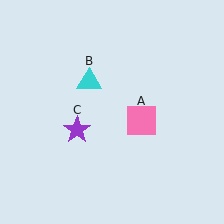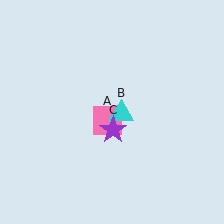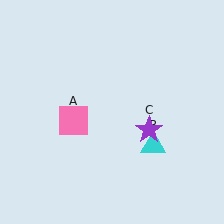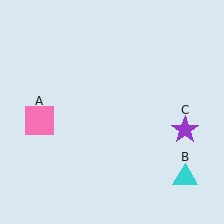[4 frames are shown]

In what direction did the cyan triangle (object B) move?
The cyan triangle (object B) moved down and to the right.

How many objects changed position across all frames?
3 objects changed position: pink square (object A), cyan triangle (object B), purple star (object C).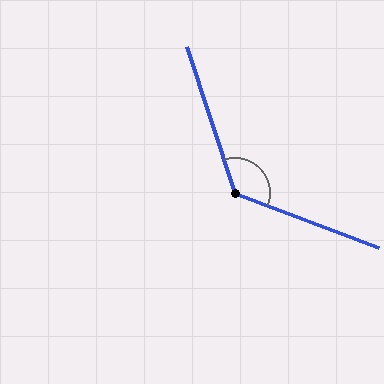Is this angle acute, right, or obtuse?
It is obtuse.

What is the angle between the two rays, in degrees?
Approximately 129 degrees.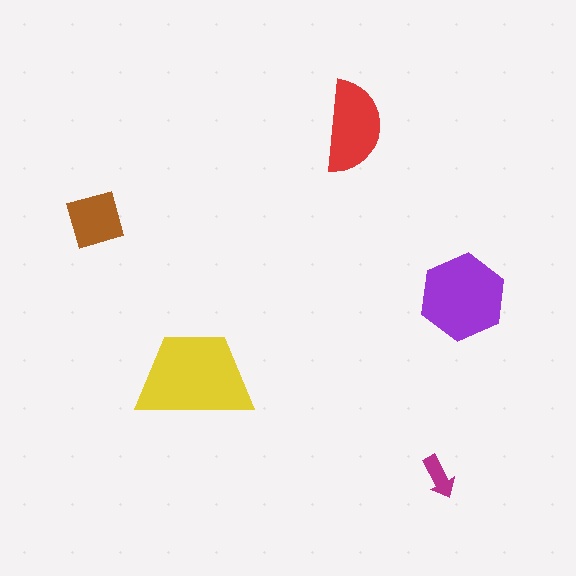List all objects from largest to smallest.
The yellow trapezoid, the purple hexagon, the red semicircle, the brown square, the magenta arrow.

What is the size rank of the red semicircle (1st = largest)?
3rd.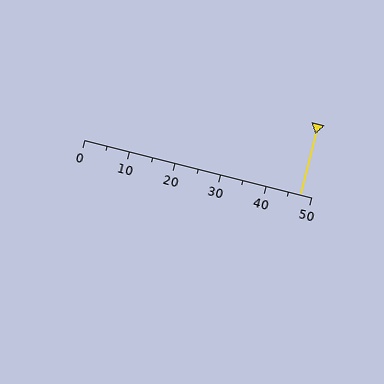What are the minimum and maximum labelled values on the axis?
The axis runs from 0 to 50.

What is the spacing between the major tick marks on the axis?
The major ticks are spaced 10 apart.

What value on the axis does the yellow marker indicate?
The marker indicates approximately 47.5.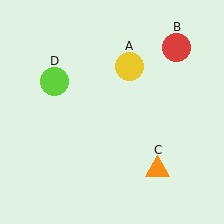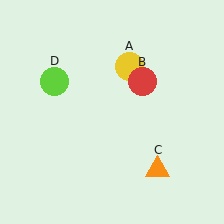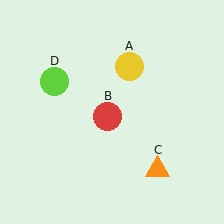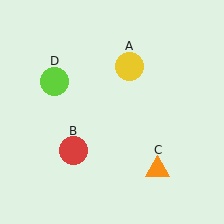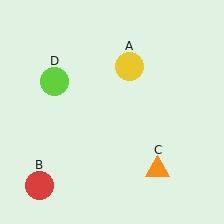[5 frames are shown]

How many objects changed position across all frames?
1 object changed position: red circle (object B).